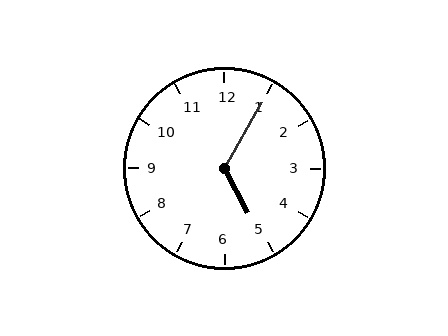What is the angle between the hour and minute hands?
Approximately 122 degrees.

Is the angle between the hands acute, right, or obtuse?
It is obtuse.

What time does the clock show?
5:05.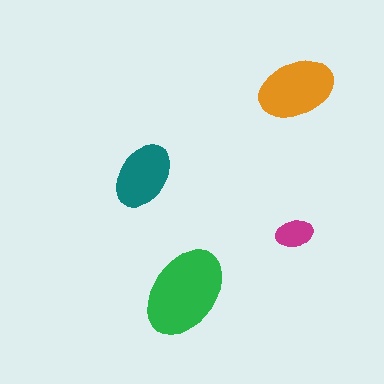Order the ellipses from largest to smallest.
the green one, the orange one, the teal one, the magenta one.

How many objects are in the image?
There are 4 objects in the image.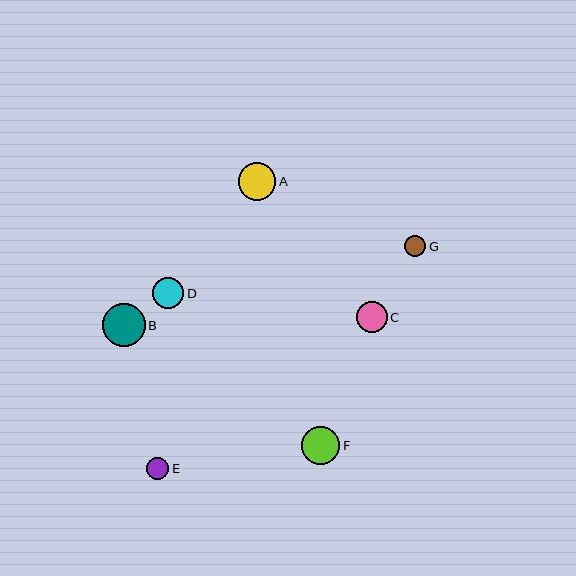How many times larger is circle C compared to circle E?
Circle C is approximately 1.4 times the size of circle E.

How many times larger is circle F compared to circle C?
Circle F is approximately 1.3 times the size of circle C.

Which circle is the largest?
Circle B is the largest with a size of approximately 43 pixels.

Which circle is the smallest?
Circle G is the smallest with a size of approximately 21 pixels.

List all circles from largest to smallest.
From largest to smallest: B, F, A, D, C, E, G.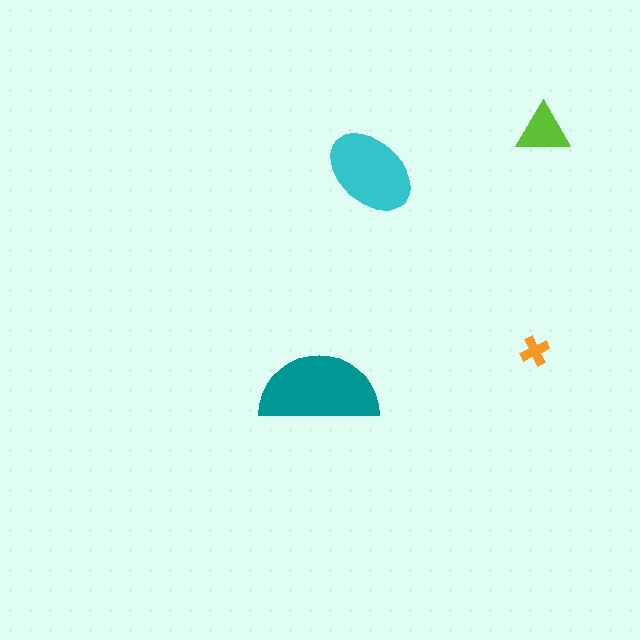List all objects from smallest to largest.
The orange cross, the lime triangle, the cyan ellipse, the teal semicircle.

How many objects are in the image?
There are 4 objects in the image.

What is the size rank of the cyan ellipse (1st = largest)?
2nd.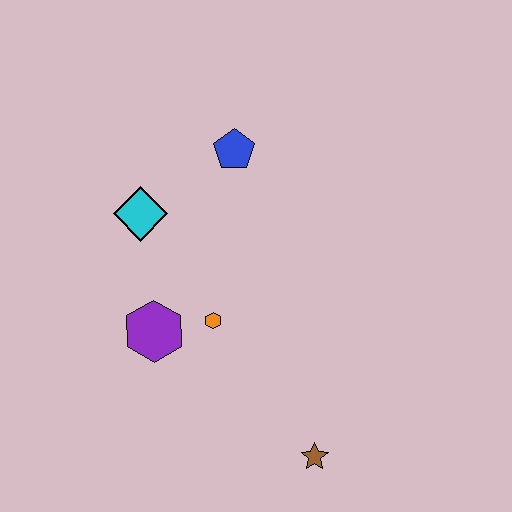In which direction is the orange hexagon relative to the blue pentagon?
The orange hexagon is below the blue pentagon.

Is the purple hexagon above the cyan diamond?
No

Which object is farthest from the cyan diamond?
The brown star is farthest from the cyan diamond.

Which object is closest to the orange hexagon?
The purple hexagon is closest to the orange hexagon.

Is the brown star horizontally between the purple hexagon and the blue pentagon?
No